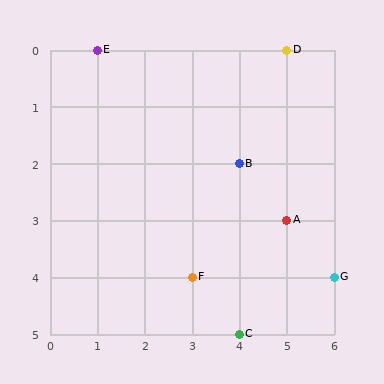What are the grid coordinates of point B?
Point B is at grid coordinates (4, 2).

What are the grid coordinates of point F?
Point F is at grid coordinates (3, 4).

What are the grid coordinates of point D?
Point D is at grid coordinates (5, 0).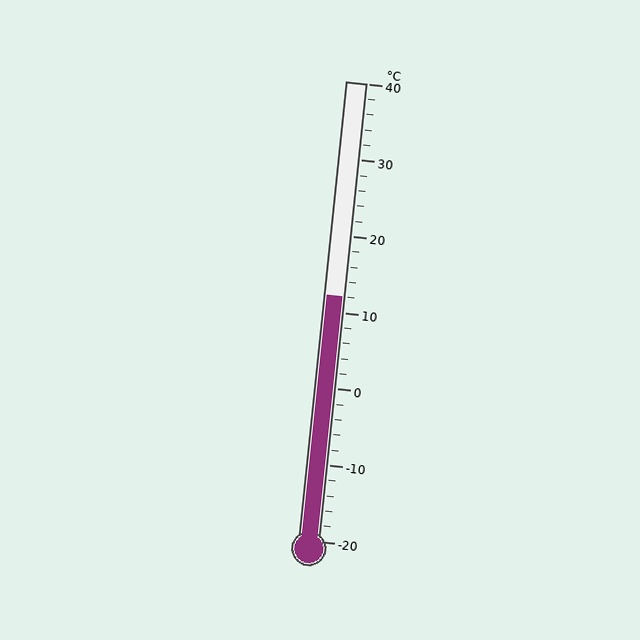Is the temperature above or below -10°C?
The temperature is above -10°C.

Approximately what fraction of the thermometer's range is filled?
The thermometer is filled to approximately 55% of its range.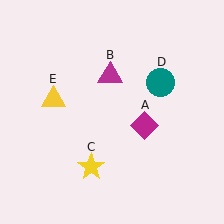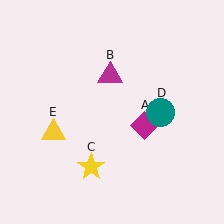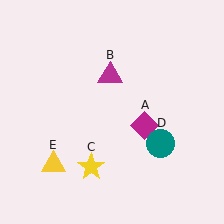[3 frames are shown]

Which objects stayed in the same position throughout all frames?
Magenta diamond (object A) and magenta triangle (object B) and yellow star (object C) remained stationary.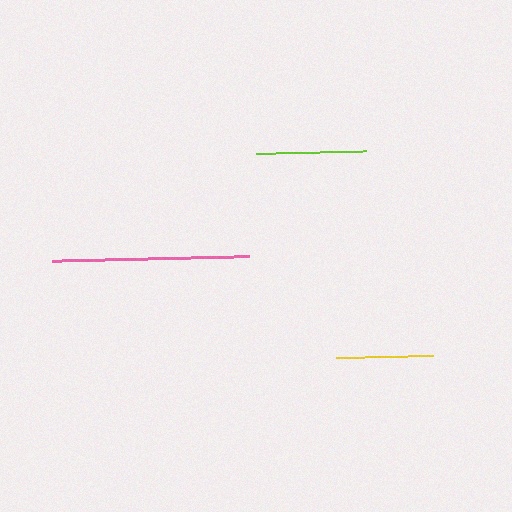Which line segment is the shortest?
The yellow line is the shortest at approximately 97 pixels.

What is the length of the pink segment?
The pink segment is approximately 197 pixels long.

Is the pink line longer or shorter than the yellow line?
The pink line is longer than the yellow line.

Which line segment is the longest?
The pink line is the longest at approximately 197 pixels.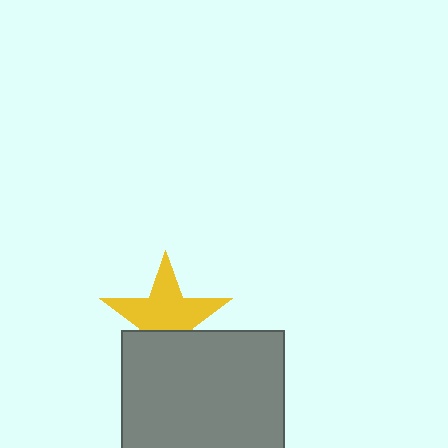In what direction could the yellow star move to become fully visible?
The yellow star could move up. That would shift it out from behind the gray square entirely.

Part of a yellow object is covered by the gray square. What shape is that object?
It is a star.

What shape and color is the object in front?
The object in front is a gray square.